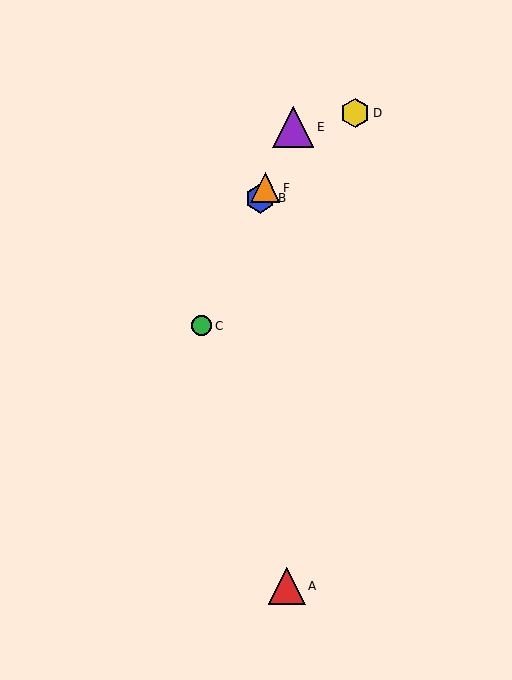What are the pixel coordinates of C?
Object C is at (202, 326).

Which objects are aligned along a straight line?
Objects B, C, E, F are aligned along a straight line.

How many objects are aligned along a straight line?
4 objects (B, C, E, F) are aligned along a straight line.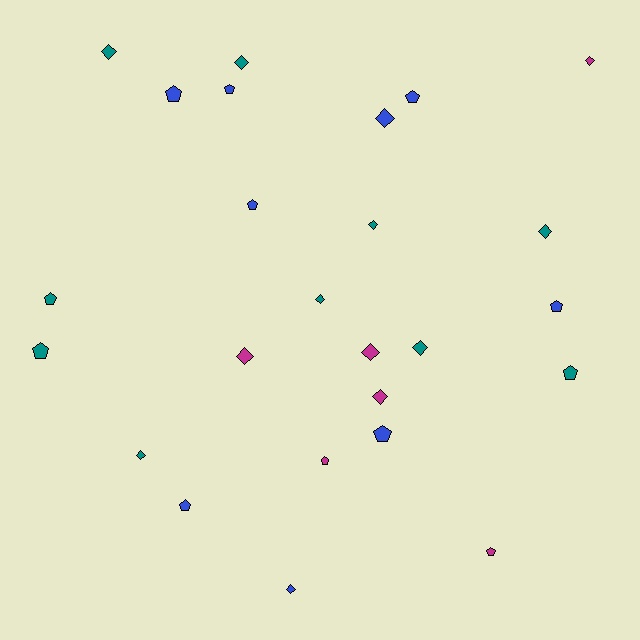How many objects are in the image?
There are 25 objects.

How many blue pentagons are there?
There are 7 blue pentagons.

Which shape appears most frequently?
Diamond, with 13 objects.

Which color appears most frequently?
Teal, with 10 objects.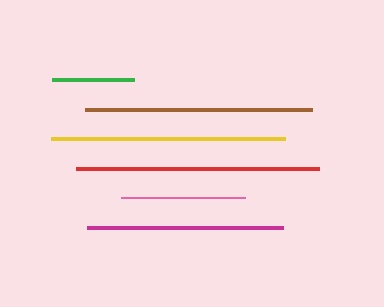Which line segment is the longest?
The red line is the longest at approximately 243 pixels.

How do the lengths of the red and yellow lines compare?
The red and yellow lines are approximately the same length.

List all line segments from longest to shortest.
From longest to shortest: red, yellow, brown, magenta, pink, green.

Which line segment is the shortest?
The green line is the shortest at approximately 82 pixels.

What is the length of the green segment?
The green segment is approximately 82 pixels long.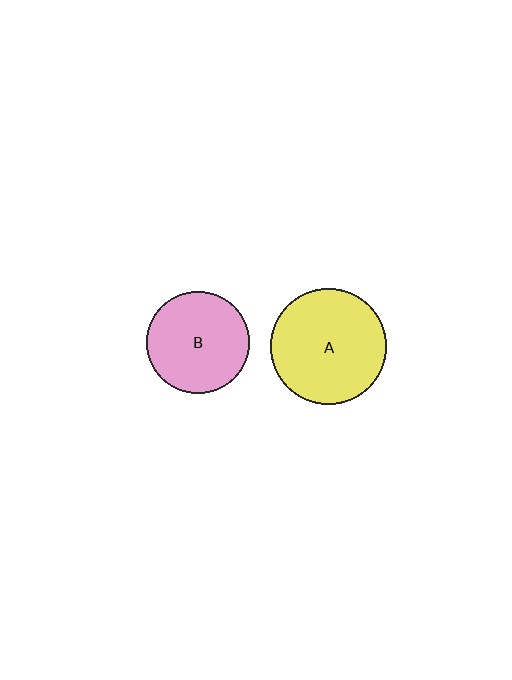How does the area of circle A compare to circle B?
Approximately 1.3 times.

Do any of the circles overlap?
No, none of the circles overlap.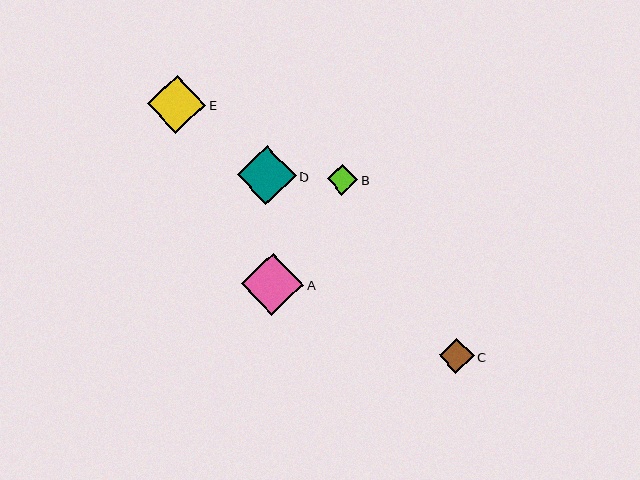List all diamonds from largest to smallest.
From largest to smallest: A, D, E, C, B.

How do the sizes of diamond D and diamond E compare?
Diamond D and diamond E are approximately the same size.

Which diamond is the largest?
Diamond A is the largest with a size of approximately 62 pixels.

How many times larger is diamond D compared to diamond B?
Diamond D is approximately 1.9 times the size of diamond B.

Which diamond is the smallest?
Diamond B is the smallest with a size of approximately 30 pixels.